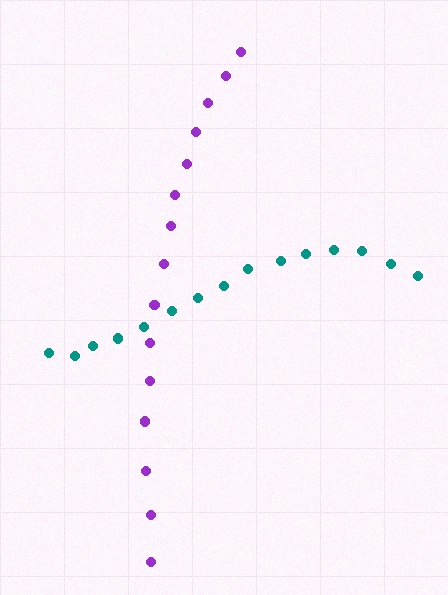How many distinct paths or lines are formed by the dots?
There are 2 distinct paths.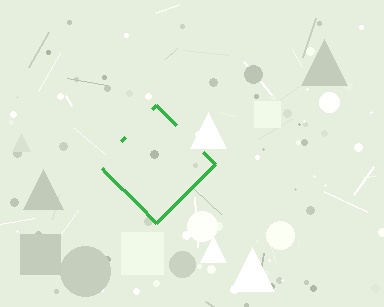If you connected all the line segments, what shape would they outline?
They would outline a diamond.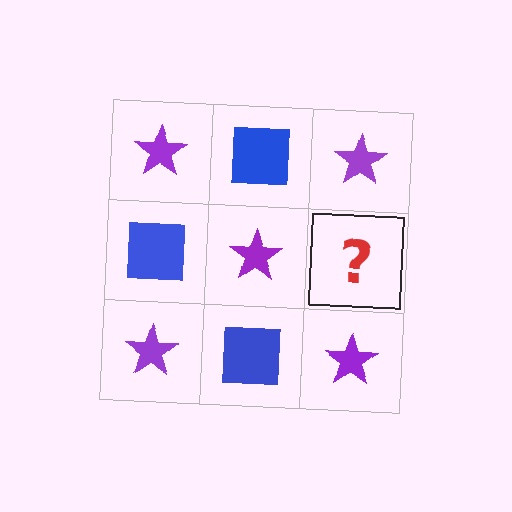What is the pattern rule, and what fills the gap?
The rule is that it alternates purple star and blue square in a checkerboard pattern. The gap should be filled with a blue square.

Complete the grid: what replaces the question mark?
The question mark should be replaced with a blue square.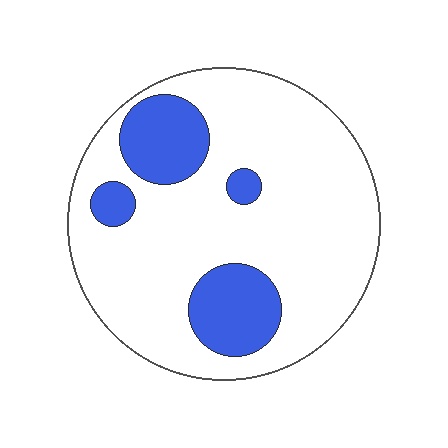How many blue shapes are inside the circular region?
4.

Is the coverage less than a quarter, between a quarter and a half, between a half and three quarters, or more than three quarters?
Less than a quarter.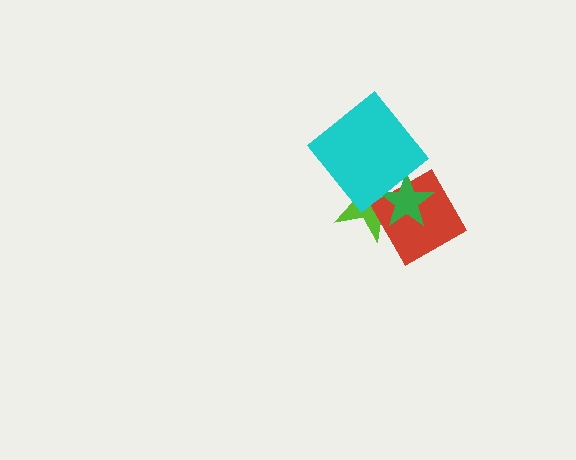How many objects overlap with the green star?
3 objects overlap with the green star.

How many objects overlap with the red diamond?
3 objects overlap with the red diamond.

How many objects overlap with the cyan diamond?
3 objects overlap with the cyan diamond.